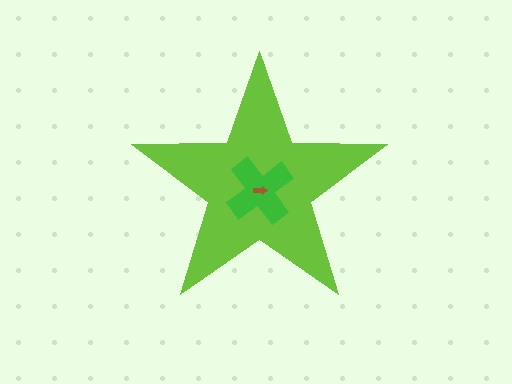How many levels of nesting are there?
3.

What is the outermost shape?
The lime star.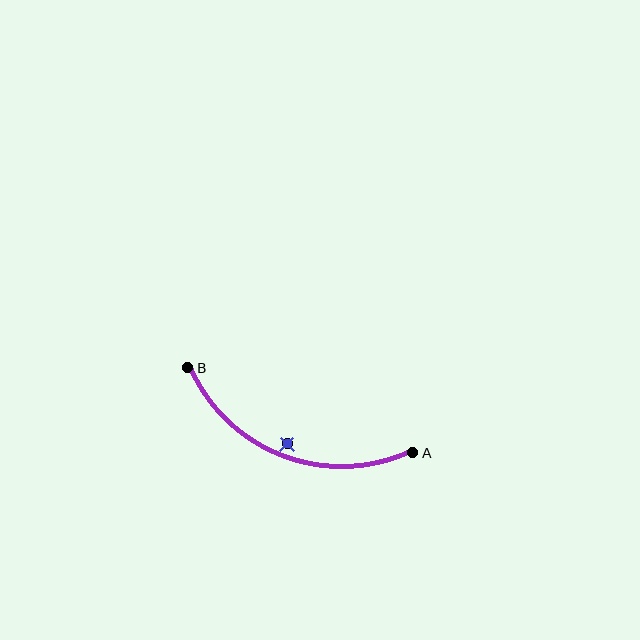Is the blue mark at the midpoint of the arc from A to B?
No — the blue mark does not lie on the arc at all. It sits slightly inside the curve.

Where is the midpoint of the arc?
The arc midpoint is the point on the curve farthest from the straight line joining A and B. It sits below that line.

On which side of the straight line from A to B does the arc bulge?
The arc bulges below the straight line connecting A and B.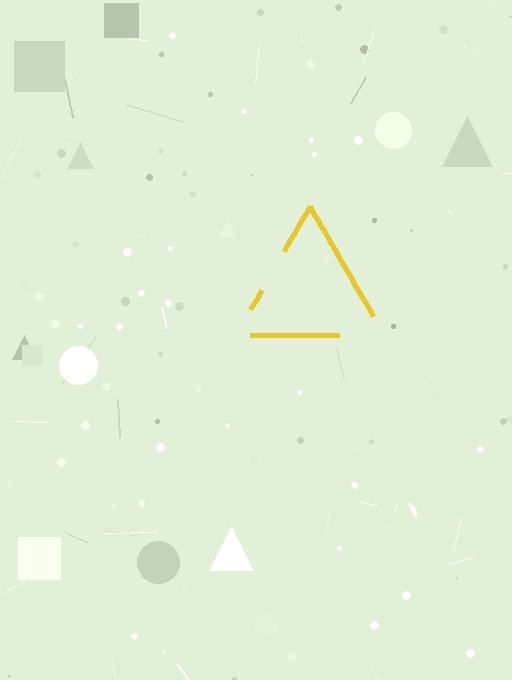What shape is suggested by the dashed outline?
The dashed outline suggests a triangle.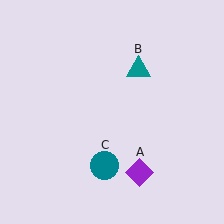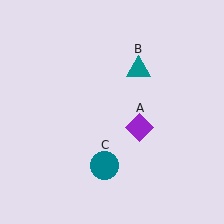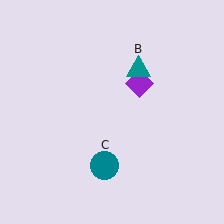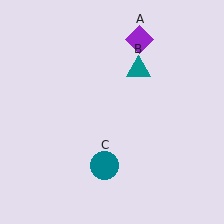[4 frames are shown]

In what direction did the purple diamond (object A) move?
The purple diamond (object A) moved up.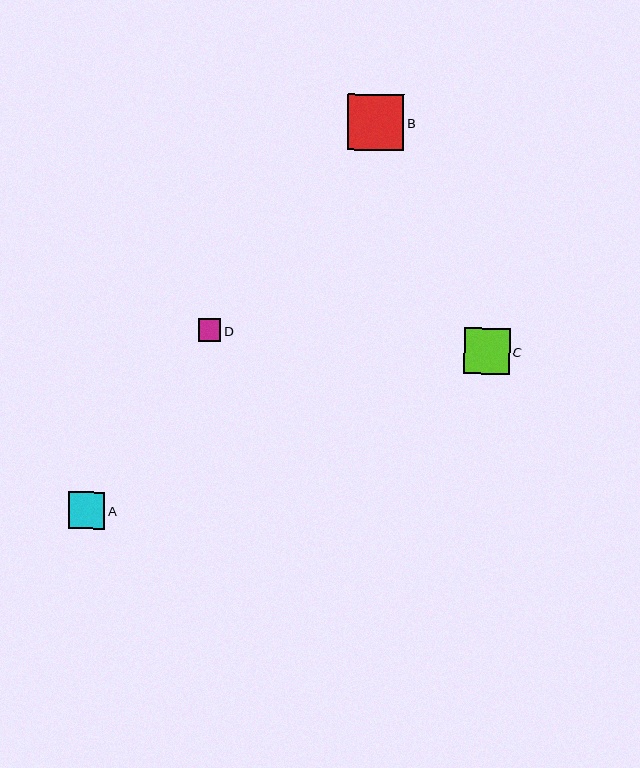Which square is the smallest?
Square D is the smallest with a size of approximately 23 pixels.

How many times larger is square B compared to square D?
Square B is approximately 2.5 times the size of square D.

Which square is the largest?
Square B is the largest with a size of approximately 56 pixels.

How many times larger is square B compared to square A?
Square B is approximately 1.5 times the size of square A.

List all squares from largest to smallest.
From largest to smallest: B, C, A, D.